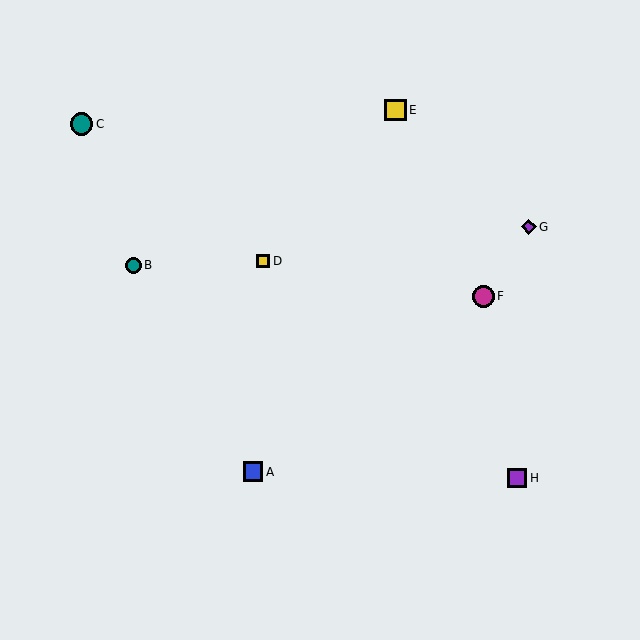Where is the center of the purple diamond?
The center of the purple diamond is at (529, 227).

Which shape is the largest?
The teal circle (labeled C) is the largest.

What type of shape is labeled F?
Shape F is a magenta circle.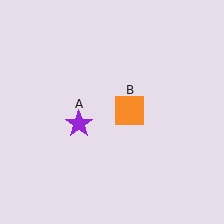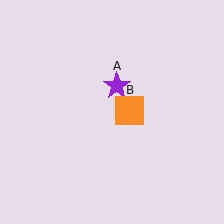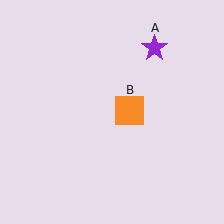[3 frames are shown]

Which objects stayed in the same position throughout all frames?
Orange square (object B) remained stationary.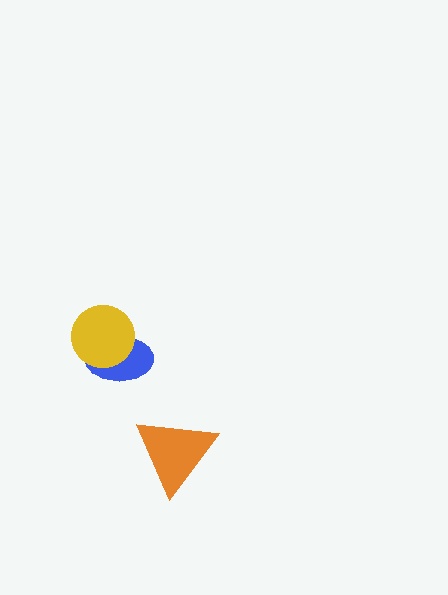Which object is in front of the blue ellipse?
The yellow circle is in front of the blue ellipse.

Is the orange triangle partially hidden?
No, no other shape covers it.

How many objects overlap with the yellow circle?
1 object overlaps with the yellow circle.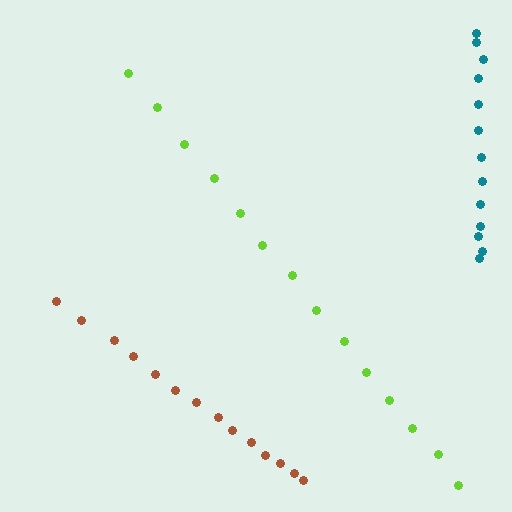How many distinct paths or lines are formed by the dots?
There are 3 distinct paths.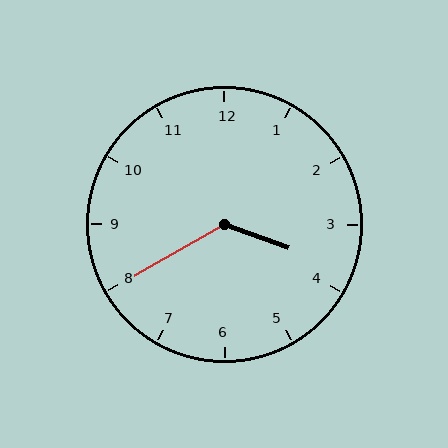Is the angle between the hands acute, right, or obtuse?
It is obtuse.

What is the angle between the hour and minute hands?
Approximately 130 degrees.